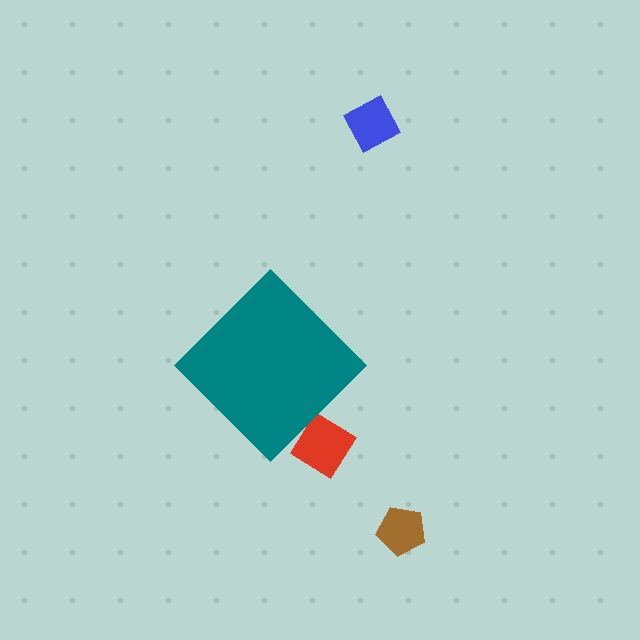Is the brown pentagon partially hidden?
No, the brown pentagon is fully visible.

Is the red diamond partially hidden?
Yes, the red diamond is partially hidden behind the teal diamond.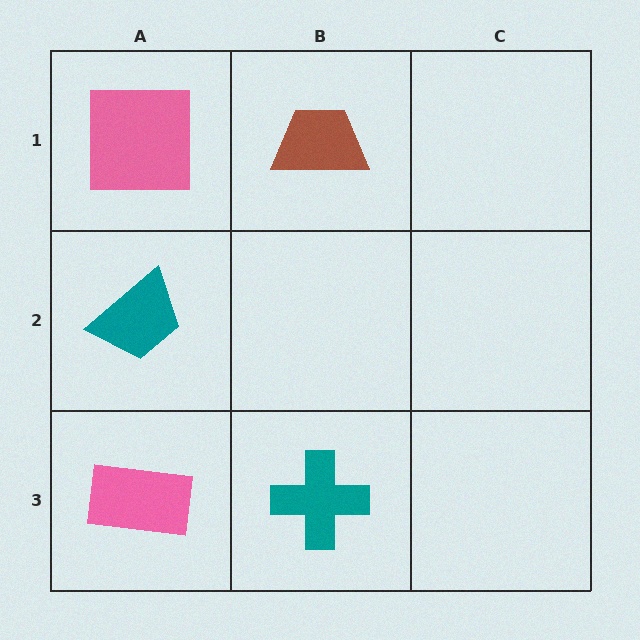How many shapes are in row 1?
2 shapes.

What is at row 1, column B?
A brown trapezoid.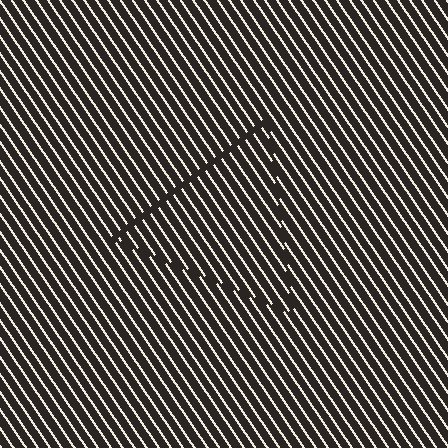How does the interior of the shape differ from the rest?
The interior of the shape contains the same grating, shifted by half a period — the contour is defined by the phase discontinuity where line-ends from the inner and outer gratings abut.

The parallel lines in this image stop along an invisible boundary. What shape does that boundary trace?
An illusory triangle. The interior of the shape contains the same grating, shifted by half a period — the contour is defined by the phase discontinuity where line-ends from the inner and outer gratings abut.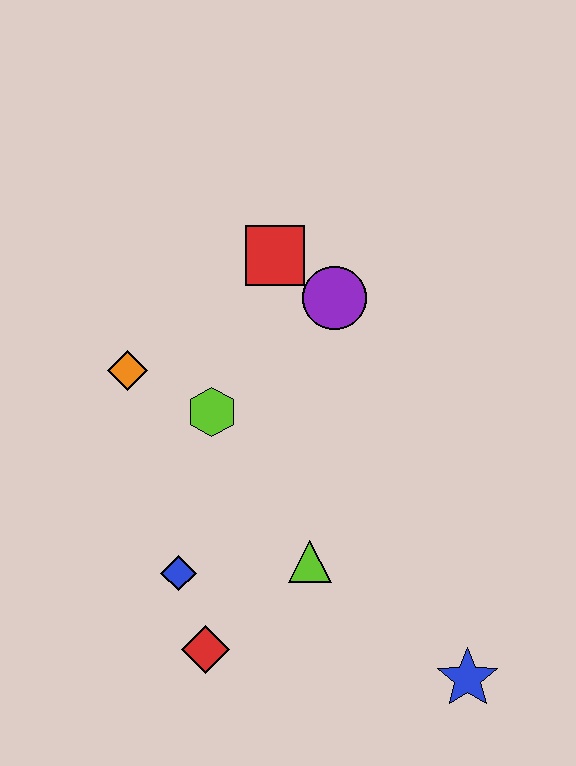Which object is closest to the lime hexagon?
The orange diamond is closest to the lime hexagon.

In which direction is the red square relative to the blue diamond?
The red square is above the blue diamond.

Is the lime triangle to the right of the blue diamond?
Yes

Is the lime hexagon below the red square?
Yes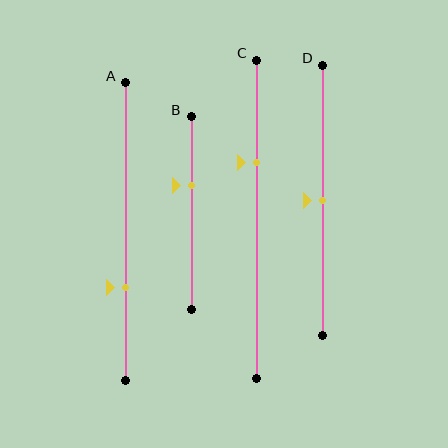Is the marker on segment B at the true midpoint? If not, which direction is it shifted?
No, the marker on segment B is shifted upward by about 14% of the segment length.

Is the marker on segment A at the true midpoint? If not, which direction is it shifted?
No, the marker on segment A is shifted downward by about 19% of the segment length.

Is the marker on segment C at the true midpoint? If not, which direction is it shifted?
No, the marker on segment C is shifted upward by about 18% of the segment length.